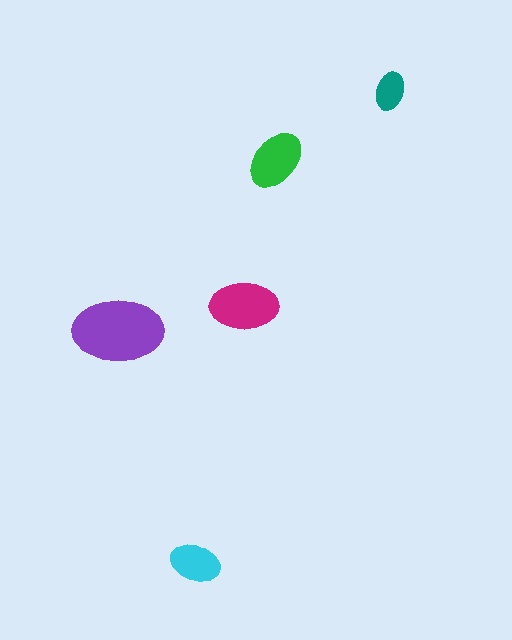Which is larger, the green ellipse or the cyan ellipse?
The green one.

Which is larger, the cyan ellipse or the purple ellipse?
The purple one.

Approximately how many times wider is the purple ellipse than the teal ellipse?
About 2.5 times wider.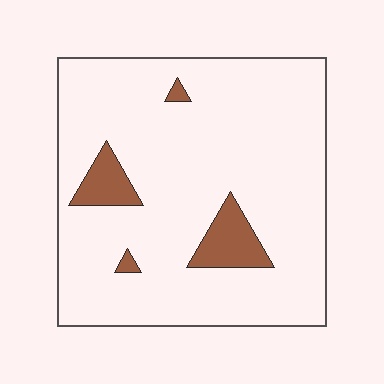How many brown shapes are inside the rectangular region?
4.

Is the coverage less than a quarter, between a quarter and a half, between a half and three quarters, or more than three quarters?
Less than a quarter.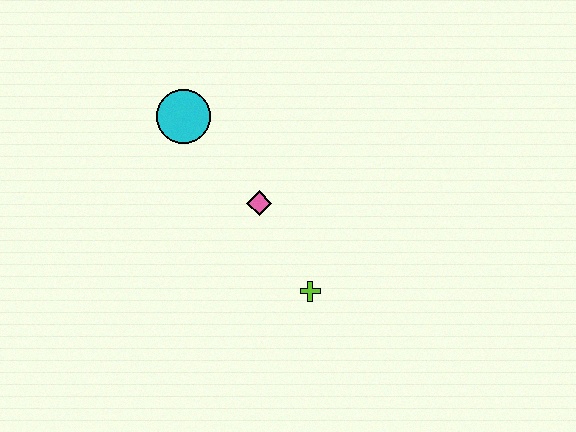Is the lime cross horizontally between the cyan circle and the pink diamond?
No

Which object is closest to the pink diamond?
The lime cross is closest to the pink diamond.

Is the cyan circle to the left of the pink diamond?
Yes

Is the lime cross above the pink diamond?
No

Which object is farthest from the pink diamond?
The cyan circle is farthest from the pink diamond.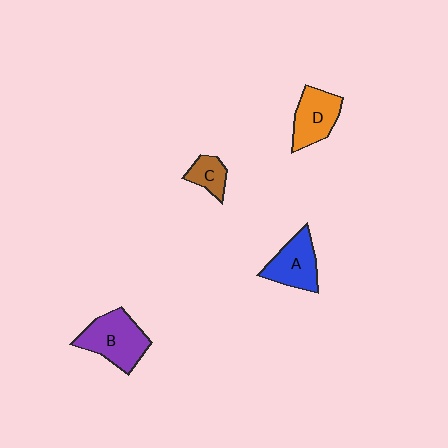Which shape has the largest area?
Shape B (purple).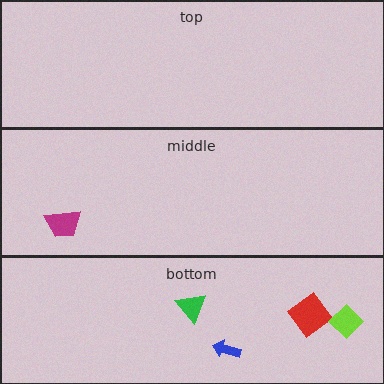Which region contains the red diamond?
The bottom region.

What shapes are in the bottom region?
The red diamond, the lime diamond, the green triangle, the blue arrow.